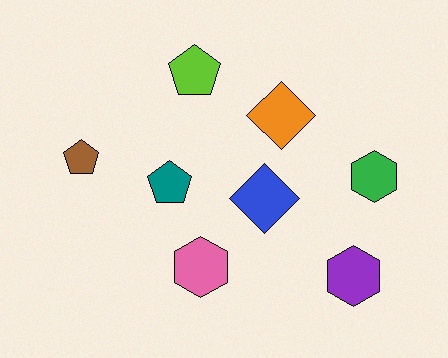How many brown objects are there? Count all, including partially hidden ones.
There is 1 brown object.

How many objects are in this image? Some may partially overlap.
There are 8 objects.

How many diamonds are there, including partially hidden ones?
There are 2 diamonds.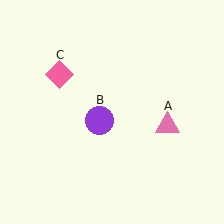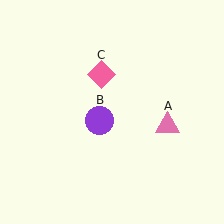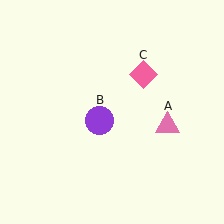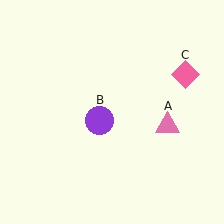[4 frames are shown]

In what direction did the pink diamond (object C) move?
The pink diamond (object C) moved right.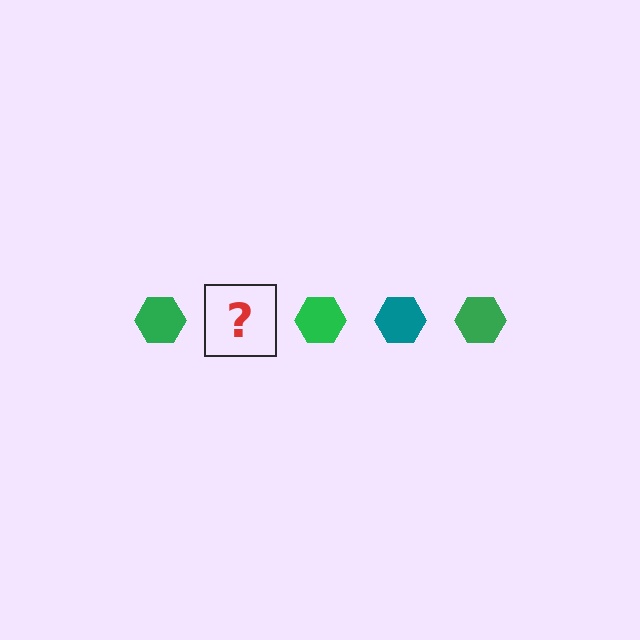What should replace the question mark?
The question mark should be replaced with a teal hexagon.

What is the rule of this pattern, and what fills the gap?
The rule is that the pattern cycles through green, teal hexagons. The gap should be filled with a teal hexagon.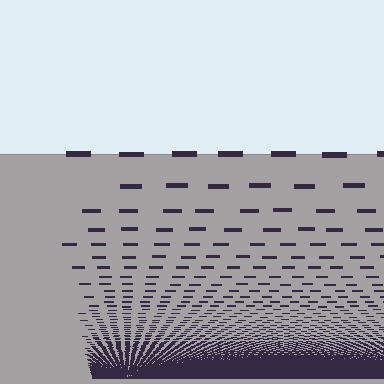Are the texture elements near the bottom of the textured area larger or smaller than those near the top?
Smaller. The gradient is inverted — elements near the bottom are smaller and denser.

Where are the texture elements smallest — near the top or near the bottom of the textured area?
Near the bottom.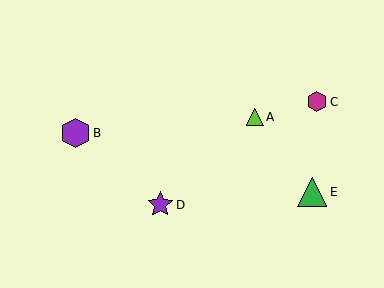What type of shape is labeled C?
Shape C is a magenta hexagon.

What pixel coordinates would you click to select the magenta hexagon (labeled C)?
Click at (317, 102) to select the magenta hexagon C.